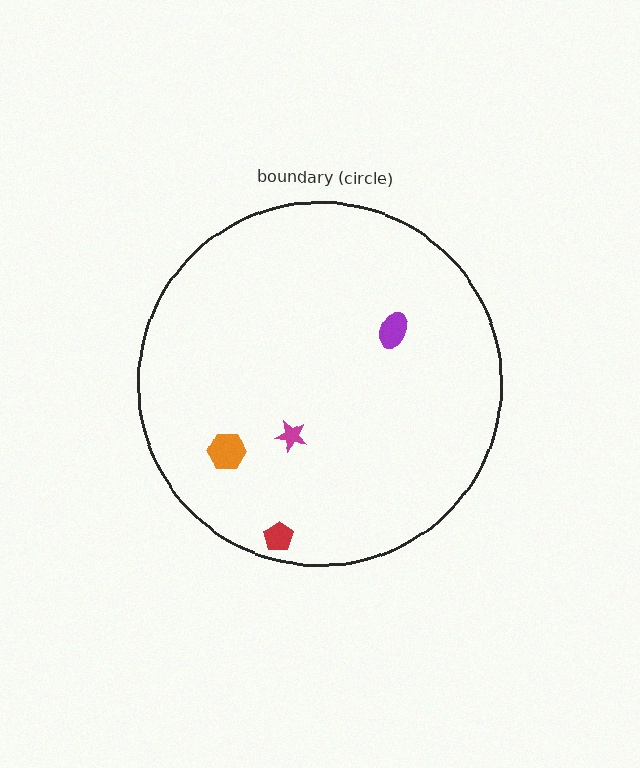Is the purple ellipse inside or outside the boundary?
Inside.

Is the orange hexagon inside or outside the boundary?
Inside.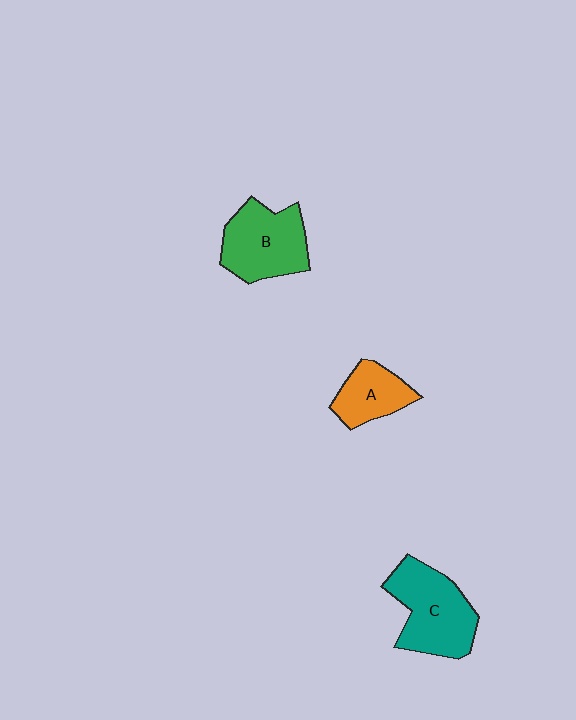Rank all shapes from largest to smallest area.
From largest to smallest: C (teal), B (green), A (orange).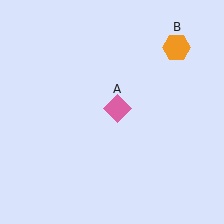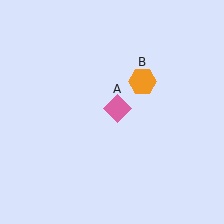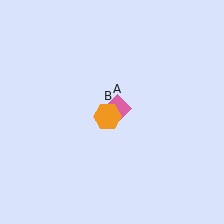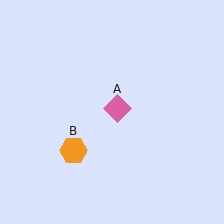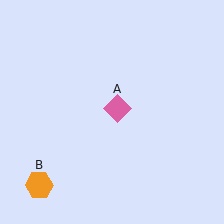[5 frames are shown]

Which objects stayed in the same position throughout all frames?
Pink diamond (object A) remained stationary.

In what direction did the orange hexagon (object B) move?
The orange hexagon (object B) moved down and to the left.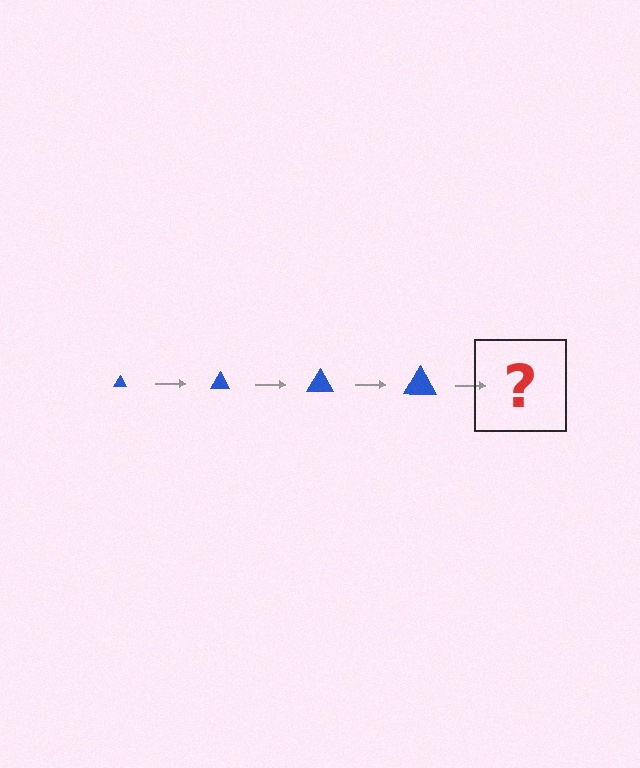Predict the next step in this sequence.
The next step is a blue triangle, larger than the previous one.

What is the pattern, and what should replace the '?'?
The pattern is that the triangle gets progressively larger each step. The '?' should be a blue triangle, larger than the previous one.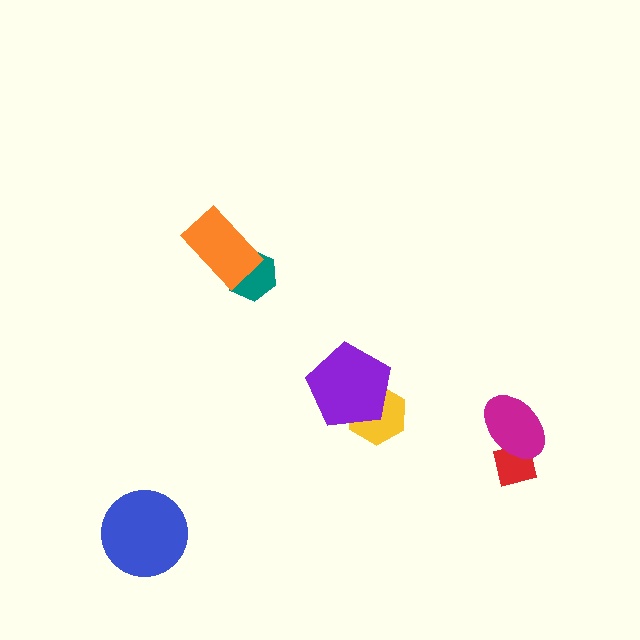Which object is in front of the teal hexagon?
The orange rectangle is in front of the teal hexagon.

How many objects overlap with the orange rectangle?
1 object overlaps with the orange rectangle.